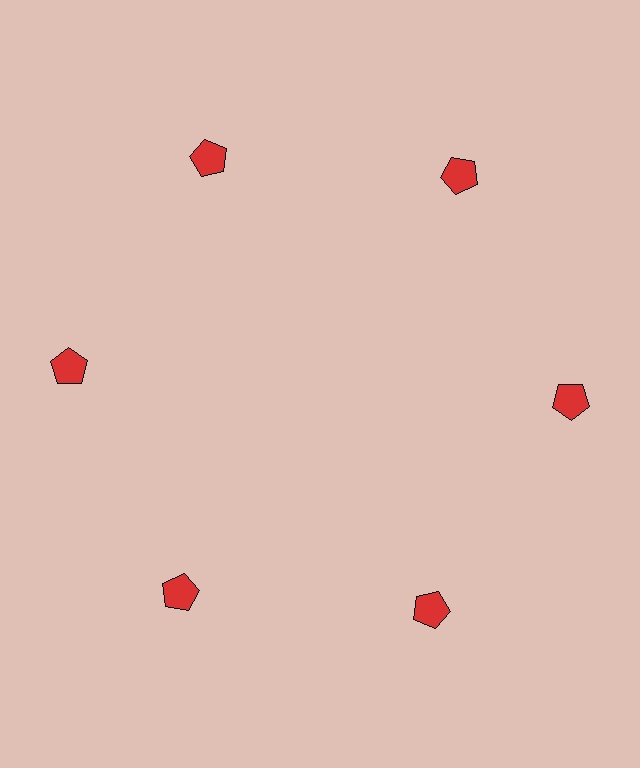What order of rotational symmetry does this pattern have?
This pattern has 6-fold rotational symmetry.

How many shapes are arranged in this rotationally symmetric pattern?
There are 6 shapes, arranged in 6 groups of 1.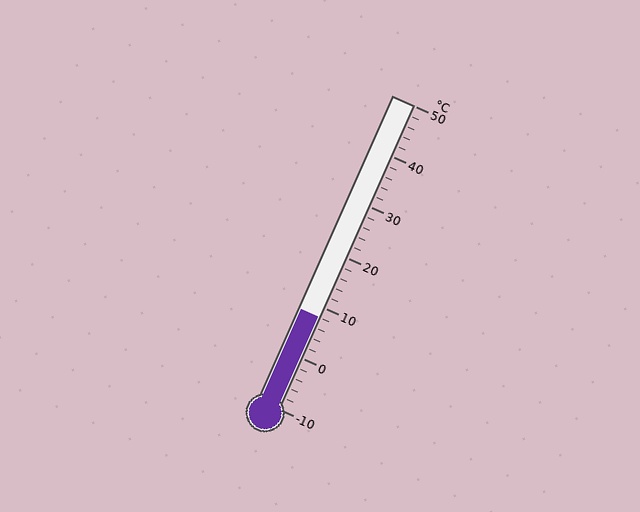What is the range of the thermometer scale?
The thermometer scale ranges from -10°C to 50°C.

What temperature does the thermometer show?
The thermometer shows approximately 8°C.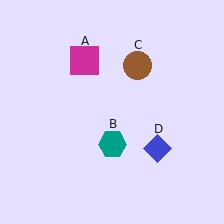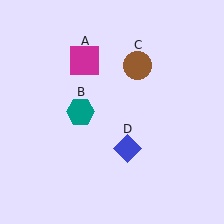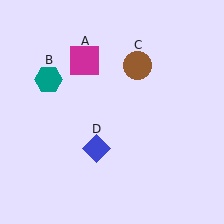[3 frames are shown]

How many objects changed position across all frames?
2 objects changed position: teal hexagon (object B), blue diamond (object D).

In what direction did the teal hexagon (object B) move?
The teal hexagon (object B) moved up and to the left.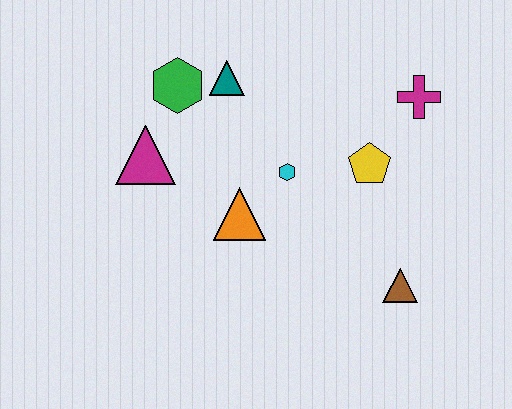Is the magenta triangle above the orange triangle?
Yes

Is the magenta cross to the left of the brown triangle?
No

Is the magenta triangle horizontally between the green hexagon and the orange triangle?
No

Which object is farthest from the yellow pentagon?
The magenta triangle is farthest from the yellow pentagon.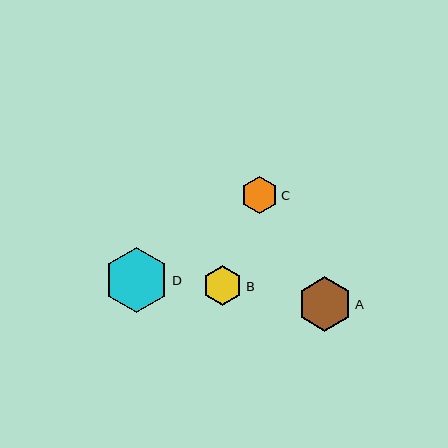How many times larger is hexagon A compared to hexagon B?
Hexagon A is approximately 1.4 times the size of hexagon B.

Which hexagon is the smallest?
Hexagon C is the smallest with a size of approximately 37 pixels.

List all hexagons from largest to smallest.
From largest to smallest: D, A, B, C.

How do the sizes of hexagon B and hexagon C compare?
Hexagon B and hexagon C are approximately the same size.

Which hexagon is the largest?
Hexagon D is the largest with a size of approximately 65 pixels.